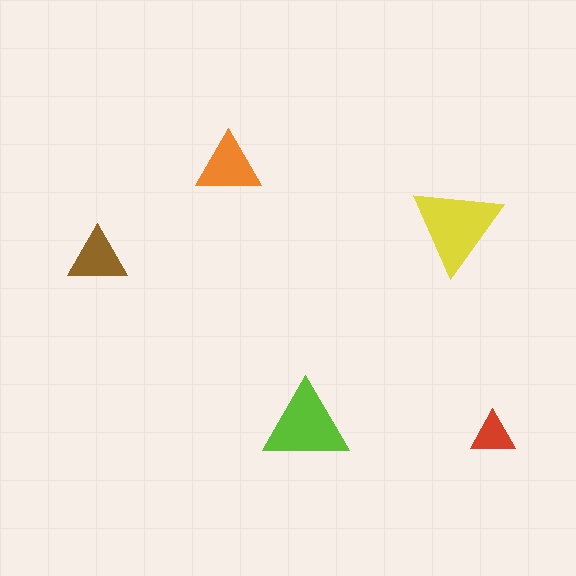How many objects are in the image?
There are 5 objects in the image.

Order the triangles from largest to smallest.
the yellow one, the lime one, the orange one, the brown one, the red one.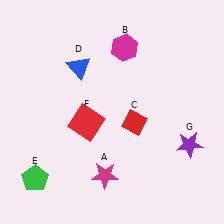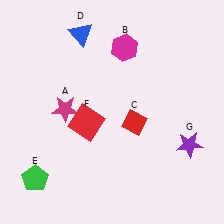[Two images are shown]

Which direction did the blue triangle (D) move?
The blue triangle (D) moved up.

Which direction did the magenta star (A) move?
The magenta star (A) moved up.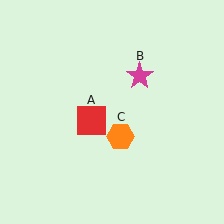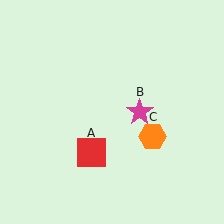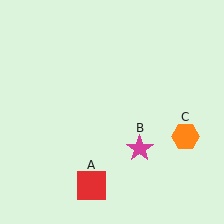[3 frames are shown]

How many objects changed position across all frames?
3 objects changed position: red square (object A), magenta star (object B), orange hexagon (object C).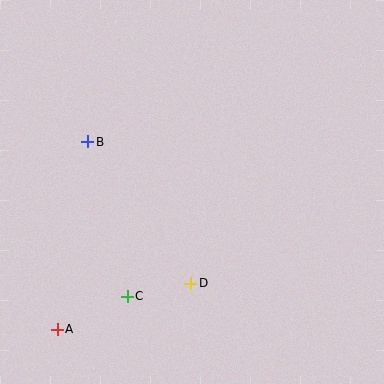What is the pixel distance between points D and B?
The distance between D and B is 175 pixels.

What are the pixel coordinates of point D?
Point D is at (191, 283).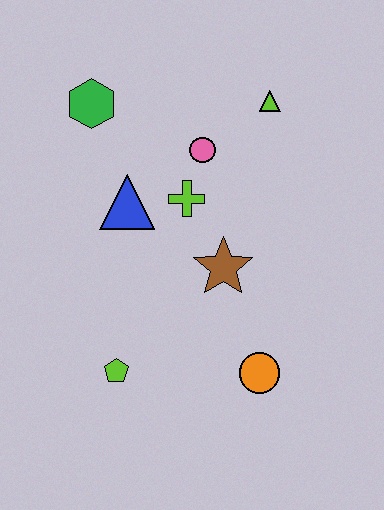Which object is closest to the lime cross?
The pink circle is closest to the lime cross.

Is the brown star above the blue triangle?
No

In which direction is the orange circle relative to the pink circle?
The orange circle is below the pink circle.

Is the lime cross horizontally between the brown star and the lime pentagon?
Yes